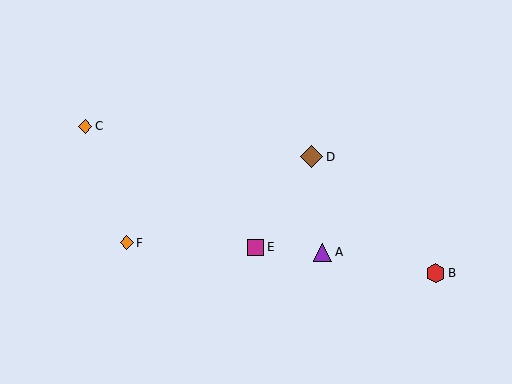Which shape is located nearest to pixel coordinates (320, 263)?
The purple triangle (labeled A) at (323, 252) is nearest to that location.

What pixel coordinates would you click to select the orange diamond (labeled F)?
Click at (127, 243) to select the orange diamond F.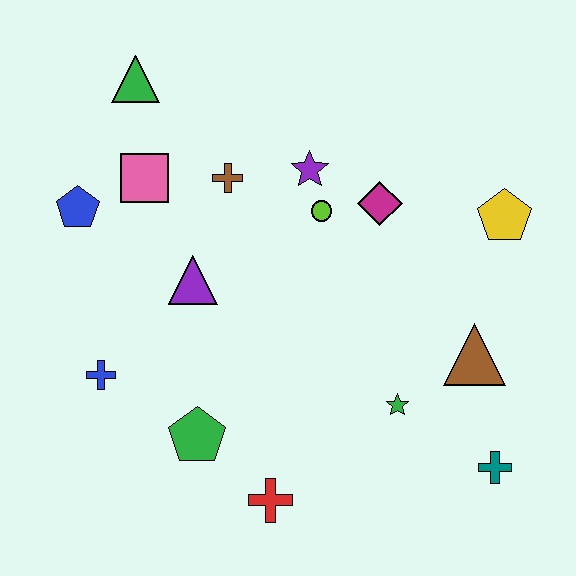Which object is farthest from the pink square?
The teal cross is farthest from the pink square.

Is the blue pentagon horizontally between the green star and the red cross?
No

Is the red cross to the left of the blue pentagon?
No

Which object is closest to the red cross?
The green pentagon is closest to the red cross.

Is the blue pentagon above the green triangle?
No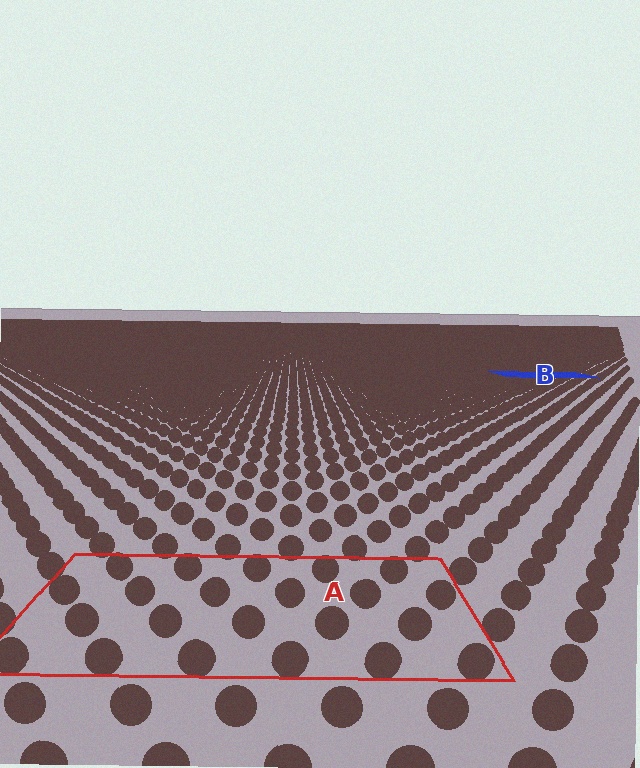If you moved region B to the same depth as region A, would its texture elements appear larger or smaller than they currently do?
They would appear larger. At a closer depth, the same texture elements are projected at a bigger on-screen size.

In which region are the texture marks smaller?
The texture marks are smaller in region B, because it is farther away.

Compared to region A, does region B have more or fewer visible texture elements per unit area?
Region B has more texture elements per unit area — they are packed more densely because it is farther away.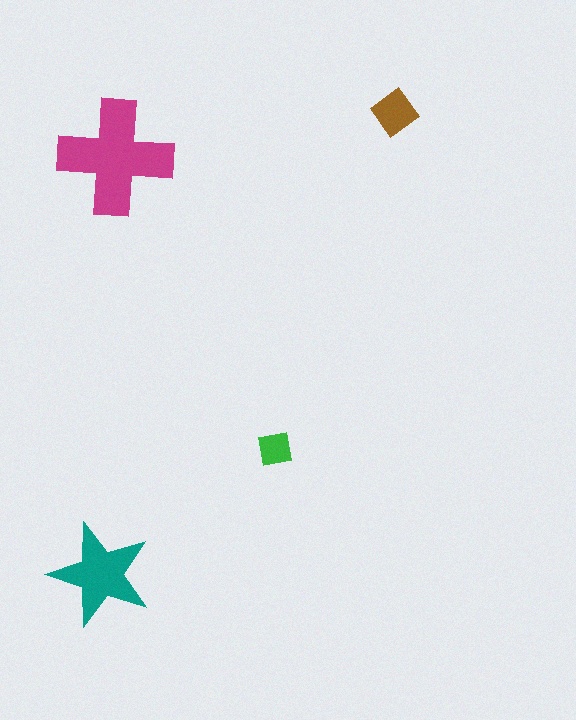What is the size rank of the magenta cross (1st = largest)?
1st.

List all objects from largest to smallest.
The magenta cross, the teal star, the brown diamond, the green square.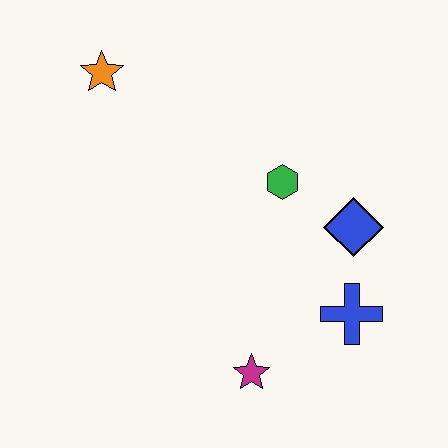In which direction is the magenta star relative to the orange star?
The magenta star is below the orange star.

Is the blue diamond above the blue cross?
Yes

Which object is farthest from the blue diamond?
The orange star is farthest from the blue diamond.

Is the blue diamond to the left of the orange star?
No